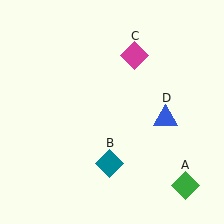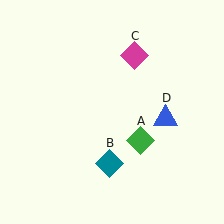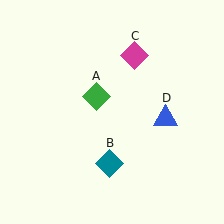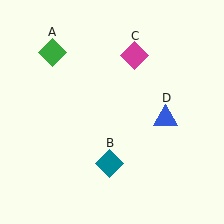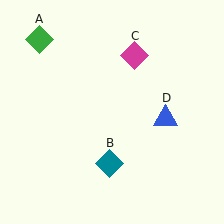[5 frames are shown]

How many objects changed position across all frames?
1 object changed position: green diamond (object A).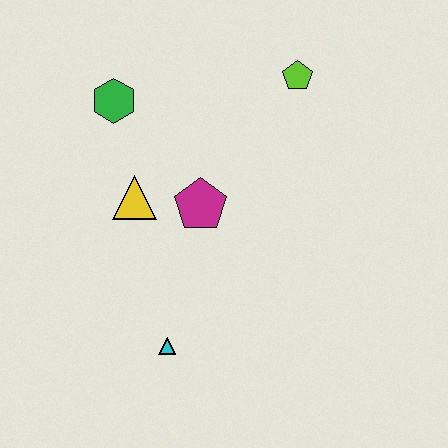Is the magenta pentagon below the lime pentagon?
Yes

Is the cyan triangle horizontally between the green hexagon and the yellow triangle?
No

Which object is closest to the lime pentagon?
The magenta pentagon is closest to the lime pentagon.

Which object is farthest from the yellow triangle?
The lime pentagon is farthest from the yellow triangle.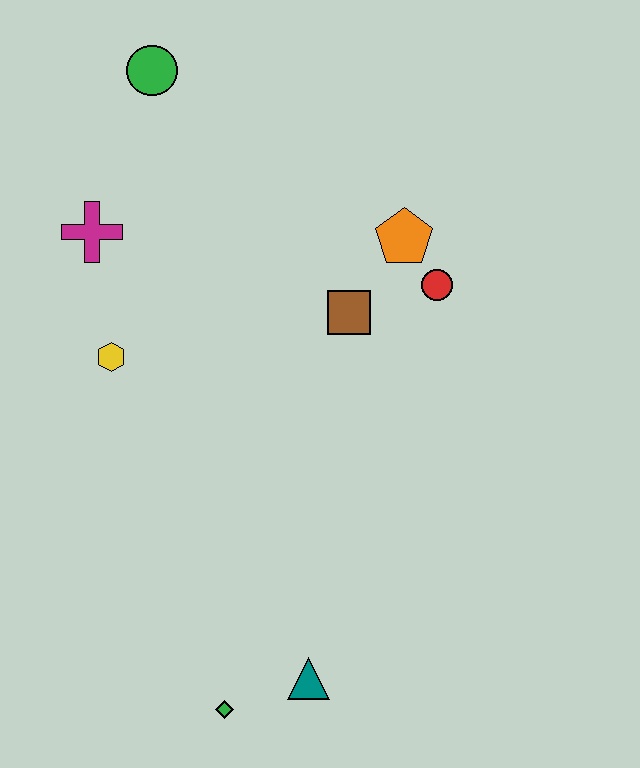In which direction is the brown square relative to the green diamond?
The brown square is above the green diamond.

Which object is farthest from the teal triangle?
The green circle is farthest from the teal triangle.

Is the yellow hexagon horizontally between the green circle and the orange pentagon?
No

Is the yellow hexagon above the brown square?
No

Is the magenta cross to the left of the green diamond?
Yes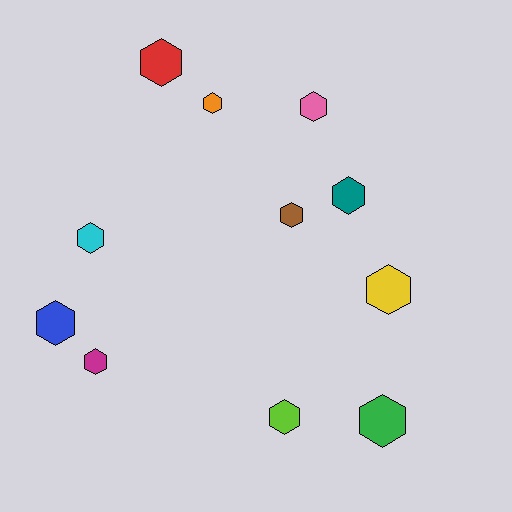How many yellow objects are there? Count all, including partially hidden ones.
There is 1 yellow object.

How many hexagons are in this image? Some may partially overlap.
There are 11 hexagons.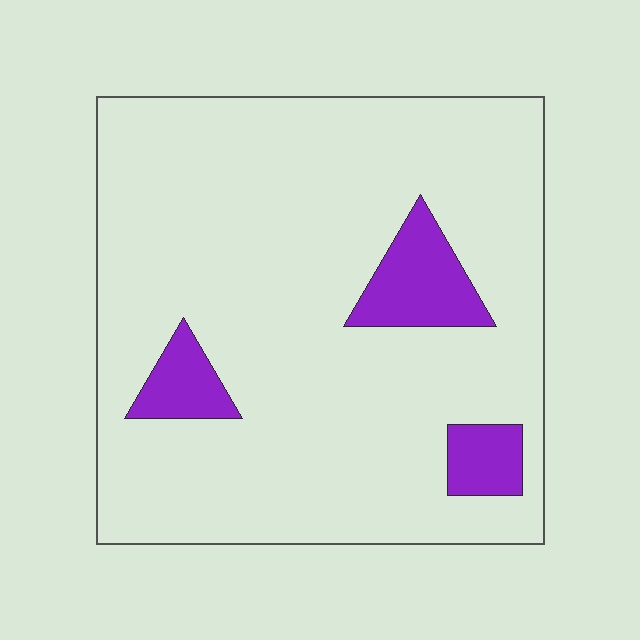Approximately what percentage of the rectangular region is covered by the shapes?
Approximately 10%.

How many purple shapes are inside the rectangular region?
3.